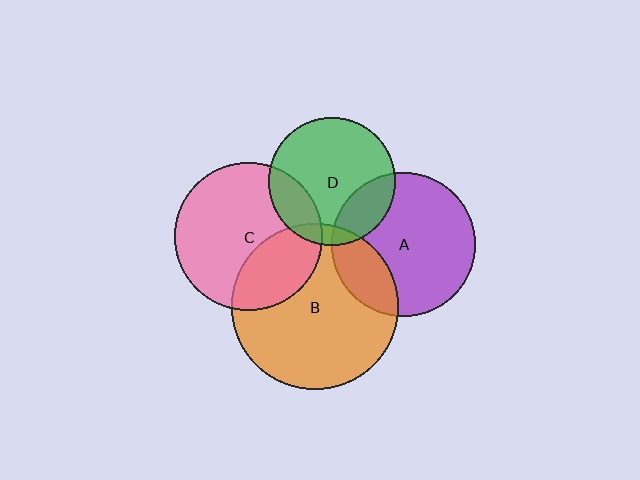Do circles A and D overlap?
Yes.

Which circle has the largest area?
Circle B (orange).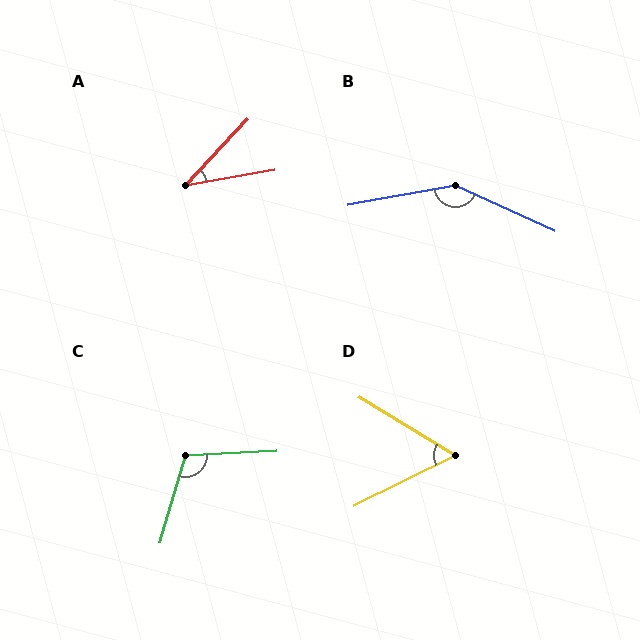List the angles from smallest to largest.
A (37°), D (58°), C (109°), B (145°).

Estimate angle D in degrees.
Approximately 58 degrees.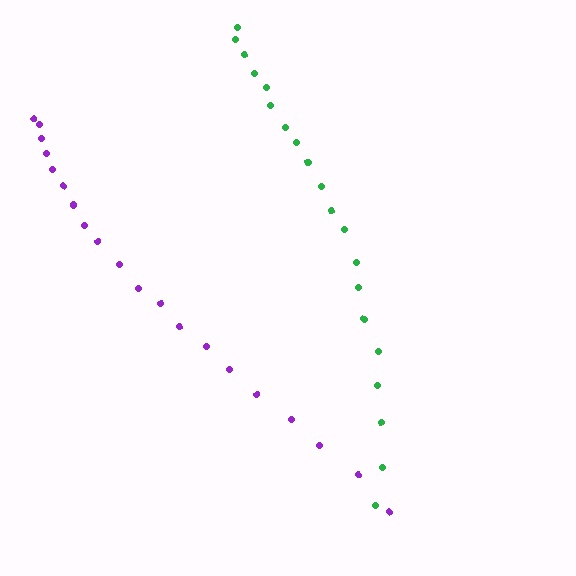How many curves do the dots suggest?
There are 2 distinct paths.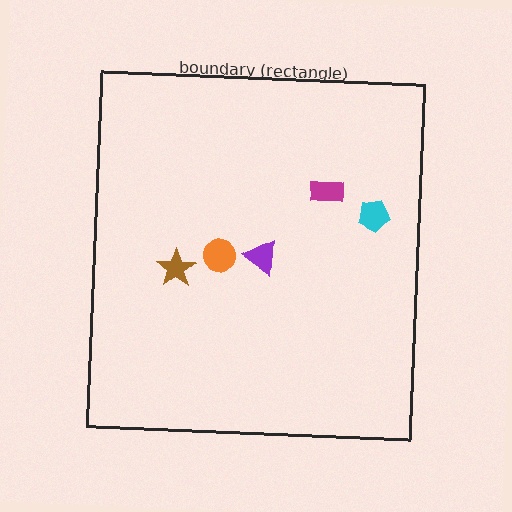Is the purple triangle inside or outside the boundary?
Inside.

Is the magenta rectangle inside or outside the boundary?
Inside.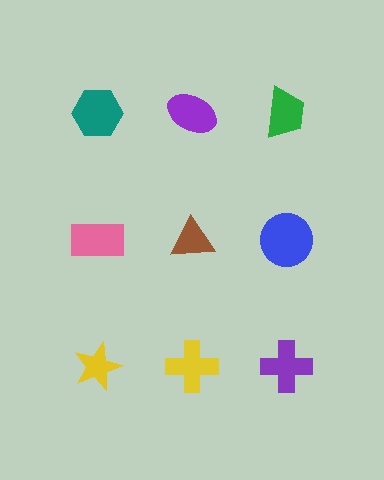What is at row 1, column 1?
A teal hexagon.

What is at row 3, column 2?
A yellow cross.